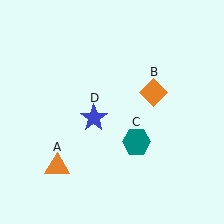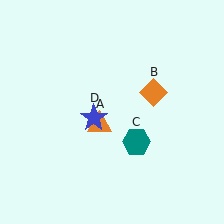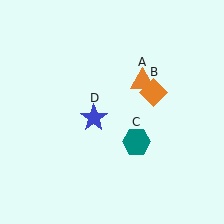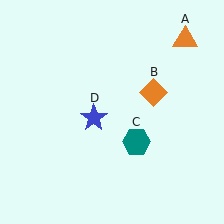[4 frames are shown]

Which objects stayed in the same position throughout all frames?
Orange diamond (object B) and teal hexagon (object C) and blue star (object D) remained stationary.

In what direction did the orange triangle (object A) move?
The orange triangle (object A) moved up and to the right.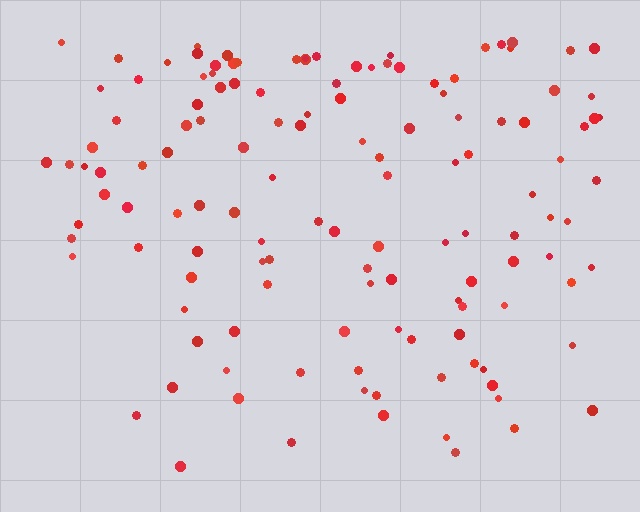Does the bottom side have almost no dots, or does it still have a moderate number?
Still a moderate number, just noticeably fewer than the top.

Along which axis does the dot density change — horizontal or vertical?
Vertical.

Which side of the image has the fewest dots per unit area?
The bottom.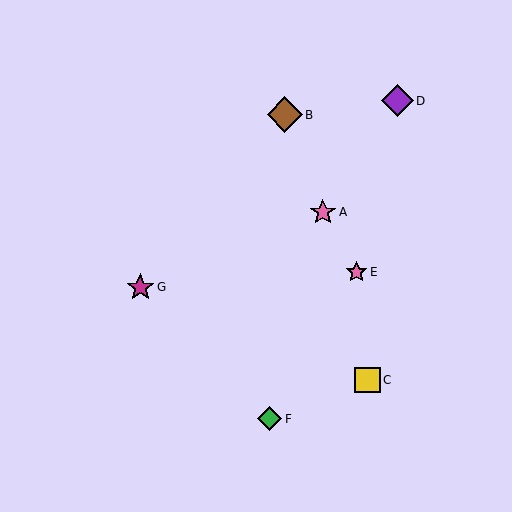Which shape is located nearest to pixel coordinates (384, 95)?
The purple diamond (labeled D) at (397, 101) is nearest to that location.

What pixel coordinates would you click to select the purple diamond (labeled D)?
Click at (397, 101) to select the purple diamond D.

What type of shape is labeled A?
Shape A is a pink star.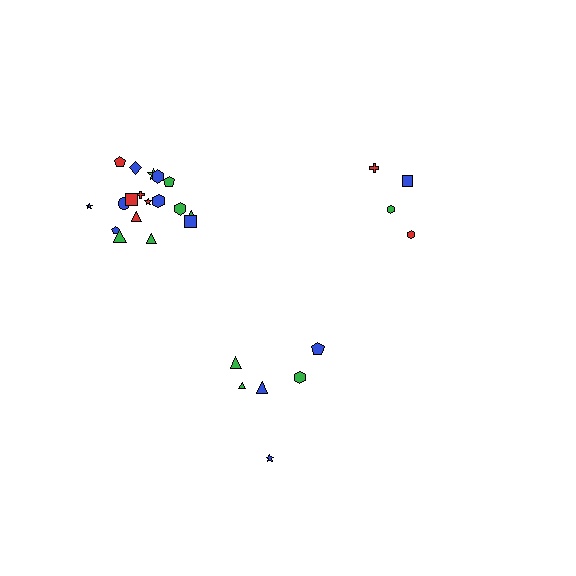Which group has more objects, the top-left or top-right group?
The top-left group.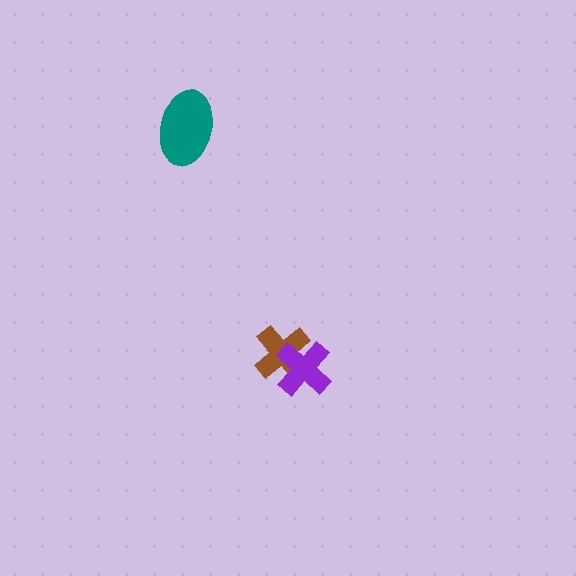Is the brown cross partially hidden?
Yes, it is partially covered by another shape.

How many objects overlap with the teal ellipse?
0 objects overlap with the teal ellipse.